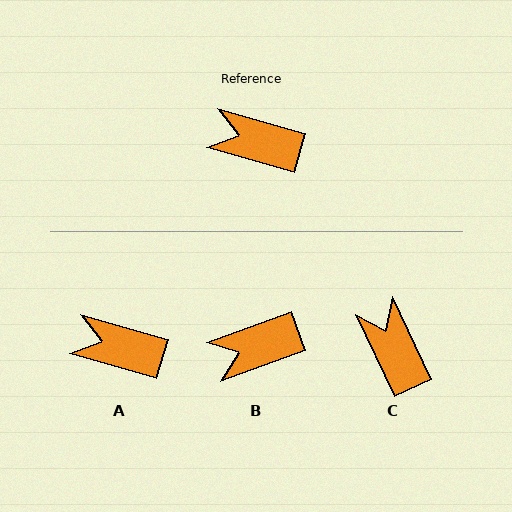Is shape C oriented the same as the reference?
No, it is off by about 49 degrees.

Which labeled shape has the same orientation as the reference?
A.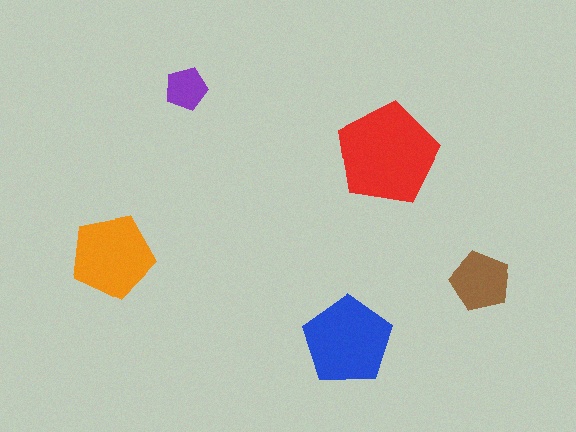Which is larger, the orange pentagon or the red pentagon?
The red one.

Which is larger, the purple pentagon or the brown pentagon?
The brown one.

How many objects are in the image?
There are 5 objects in the image.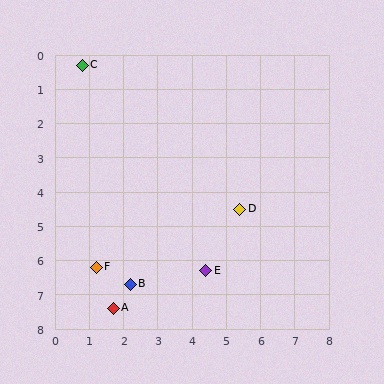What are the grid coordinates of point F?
Point F is at approximately (1.2, 6.2).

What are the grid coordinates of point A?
Point A is at approximately (1.7, 7.4).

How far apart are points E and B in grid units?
Points E and B are about 2.2 grid units apart.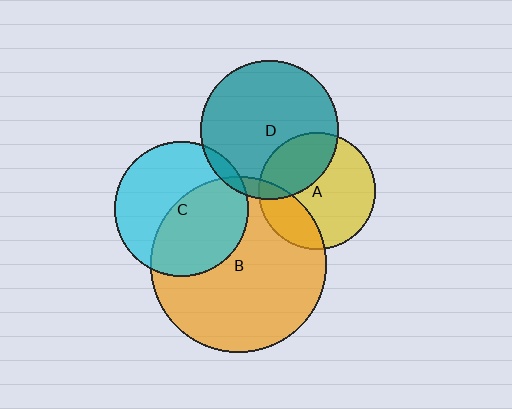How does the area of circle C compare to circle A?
Approximately 1.3 times.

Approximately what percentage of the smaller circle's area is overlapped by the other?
Approximately 25%.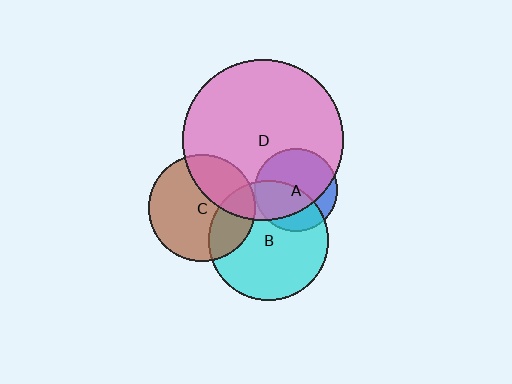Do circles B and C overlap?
Yes.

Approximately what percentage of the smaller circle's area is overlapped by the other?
Approximately 25%.